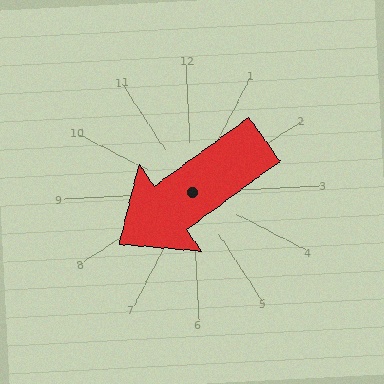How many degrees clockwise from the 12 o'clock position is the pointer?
Approximately 237 degrees.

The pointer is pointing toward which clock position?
Roughly 8 o'clock.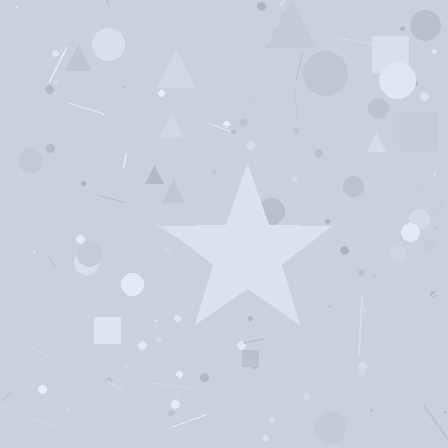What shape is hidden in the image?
A star is hidden in the image.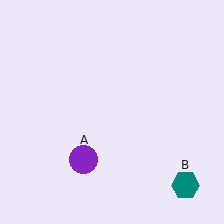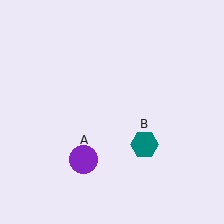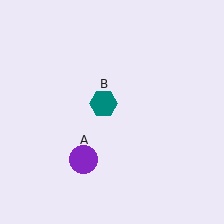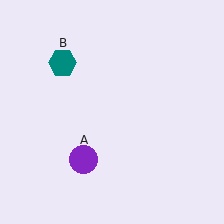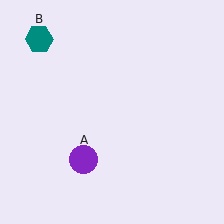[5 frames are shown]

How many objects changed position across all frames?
1 object changed position: teal hexagon (object B).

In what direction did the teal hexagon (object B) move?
The teal hexagon (object B) moved up and to the left.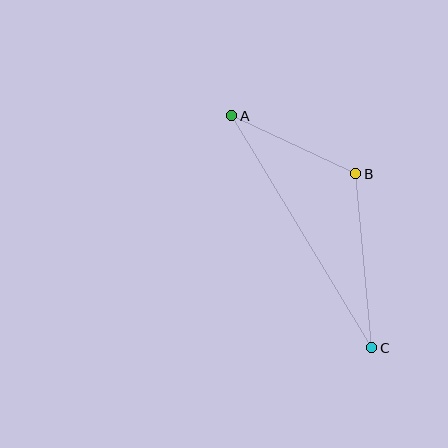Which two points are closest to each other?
Points A and B are closest to each other.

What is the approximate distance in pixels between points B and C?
The distance between B and C is approximately 174 pixels.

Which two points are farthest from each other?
Points A and C are farthest from each other.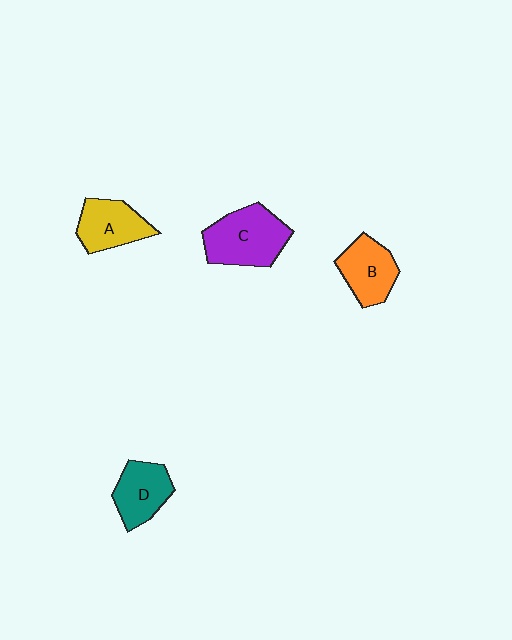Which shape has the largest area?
Shape C (purple).